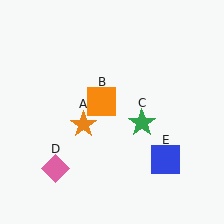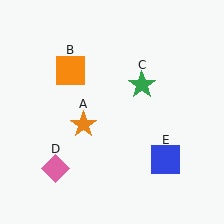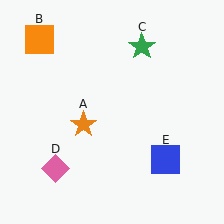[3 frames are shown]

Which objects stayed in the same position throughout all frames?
Orange star (object A) and pink diamond (object D) and blue square (object E) remained stationary.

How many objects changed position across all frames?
2 objects changed position: orange square (object B), green star (object C).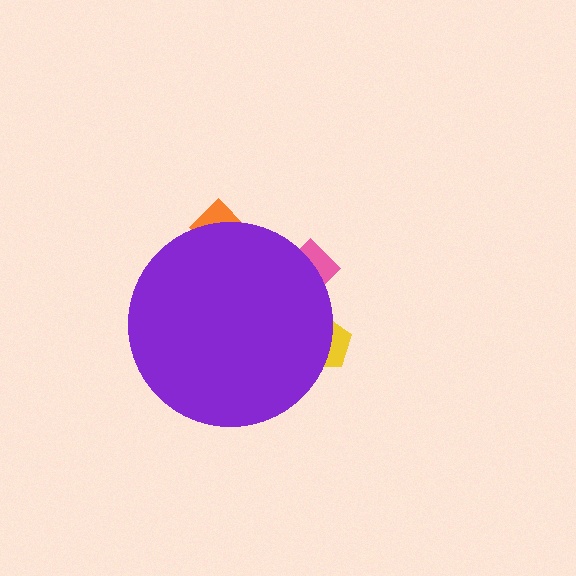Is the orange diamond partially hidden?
Yes, the orange diamond is partially hidden behind the purple circle.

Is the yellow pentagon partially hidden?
Yes, the yellow pentagon is partially hidden behind the purple circle.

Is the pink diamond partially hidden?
Yes, the pink diamond is partially hidden behind the purple circle.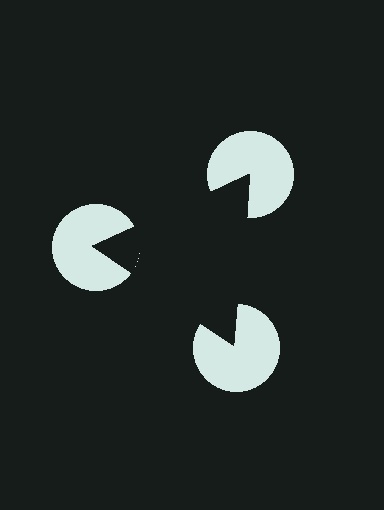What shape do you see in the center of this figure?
An illusory triangle — its edges are inferred from the aligned wedge cuts in the pac-man discs, not physically drawn.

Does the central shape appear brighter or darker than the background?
It typically appears slightly darker than the background, even though no actual brightness change is drawn.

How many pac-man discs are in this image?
There are 3 — one at each vertex of the illusory triangle.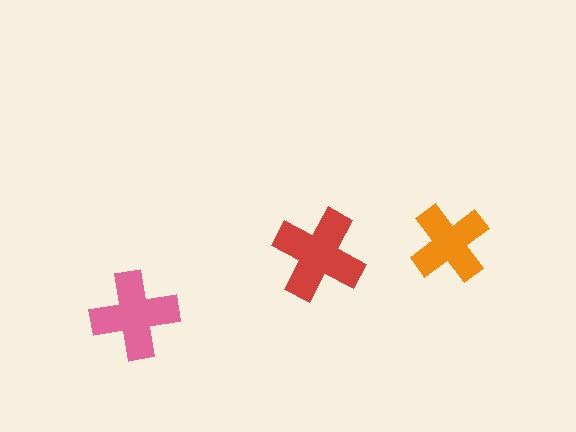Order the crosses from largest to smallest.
the red one, the pink one, the orange one.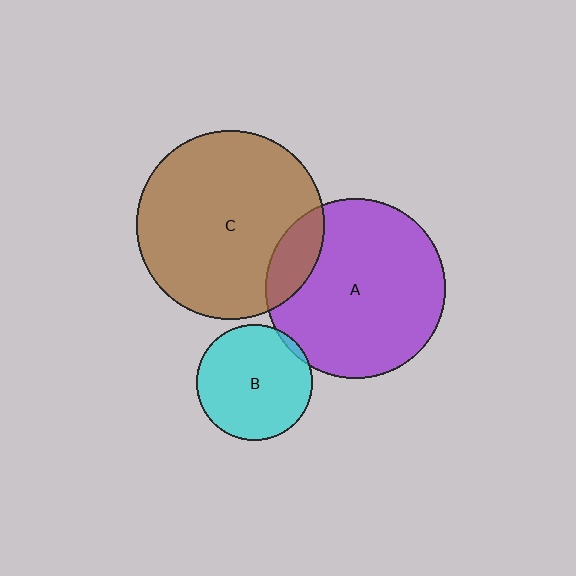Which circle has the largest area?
Circle C (brown).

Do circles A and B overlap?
Yes.